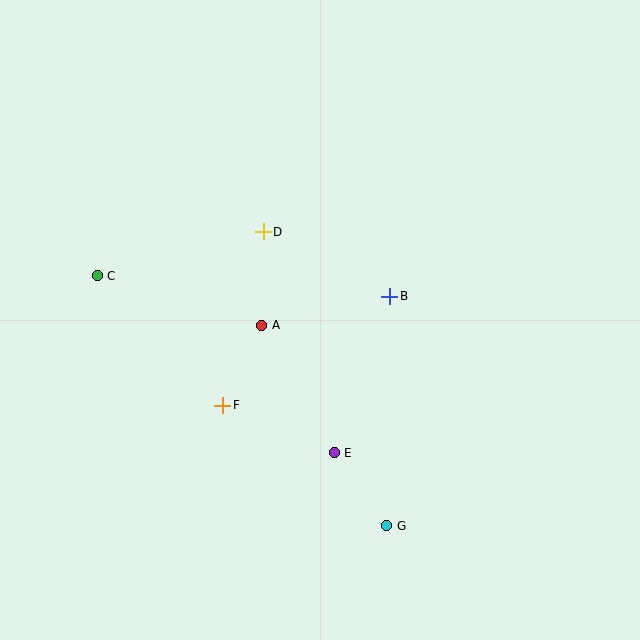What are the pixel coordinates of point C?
Point C is at (97, 276).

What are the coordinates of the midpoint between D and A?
The midpoint between D and A is at (262, 279).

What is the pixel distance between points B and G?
The distance between B and G is 230 pixels.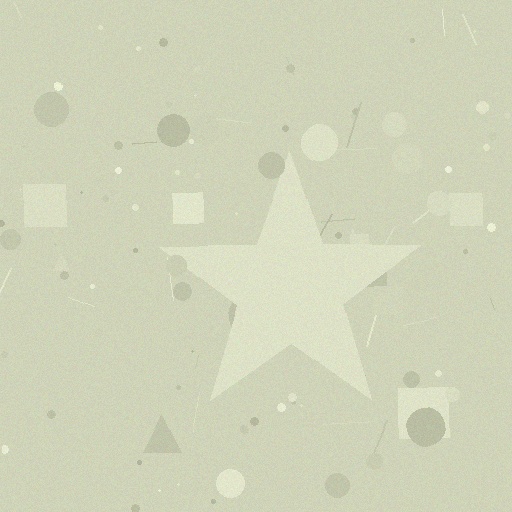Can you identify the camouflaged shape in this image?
The camouflaged shape is a star.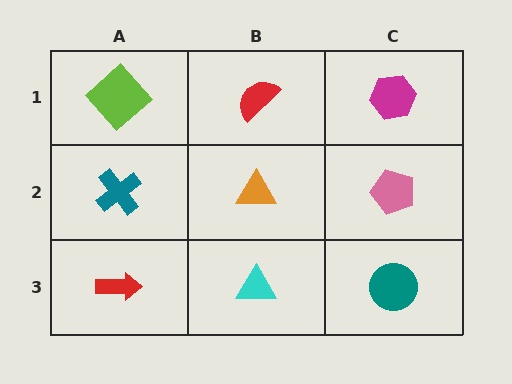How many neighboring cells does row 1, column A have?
2.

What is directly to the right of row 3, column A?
A cyan triangle.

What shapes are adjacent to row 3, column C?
A pink pentagon (row 2, column C), a cyan triangle (row 3, column B).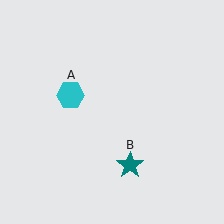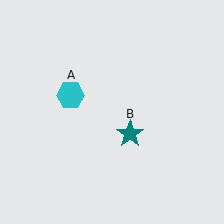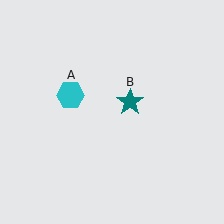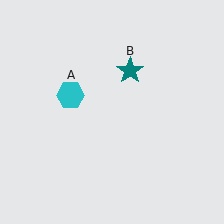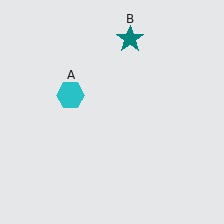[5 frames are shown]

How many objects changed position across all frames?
1 object changed position: teal star (object B).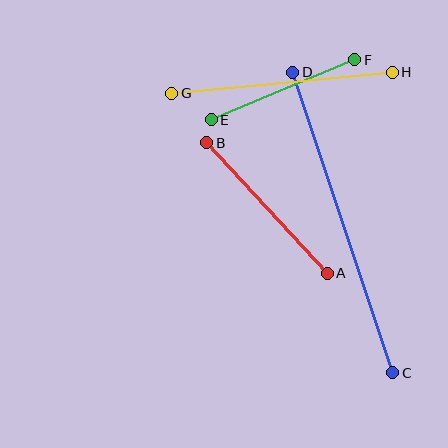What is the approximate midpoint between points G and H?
The midpoint is at approximately (282, 83) pixels.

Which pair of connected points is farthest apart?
Points C and D are farthest apart.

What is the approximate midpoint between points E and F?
The midpoint is at approximately (283, 90) pixels.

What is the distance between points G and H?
The distance is approximately 221 pixels.